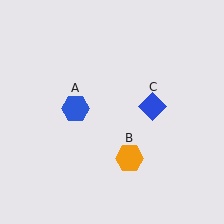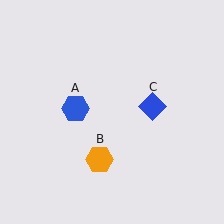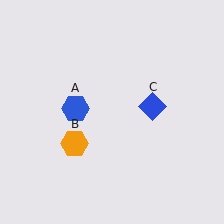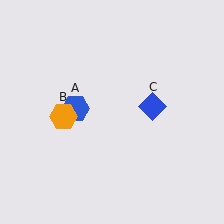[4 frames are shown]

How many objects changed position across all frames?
1 object changed position: orange hexagon (object B).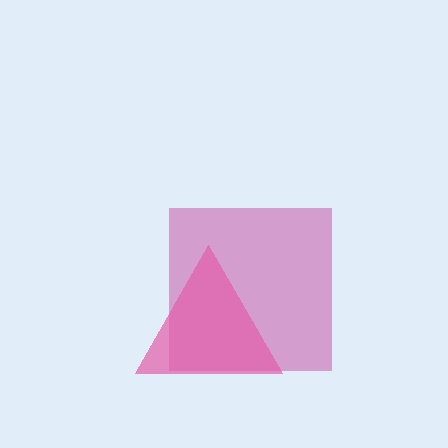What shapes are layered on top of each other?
The layered shapes are: a magenta square, a pink triangle.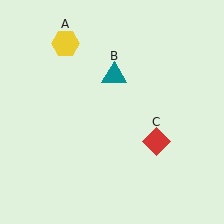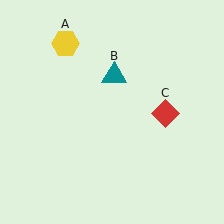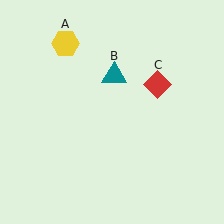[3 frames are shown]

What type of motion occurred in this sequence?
The red diamond (object C) rotated counterclockwise around the center of the scene.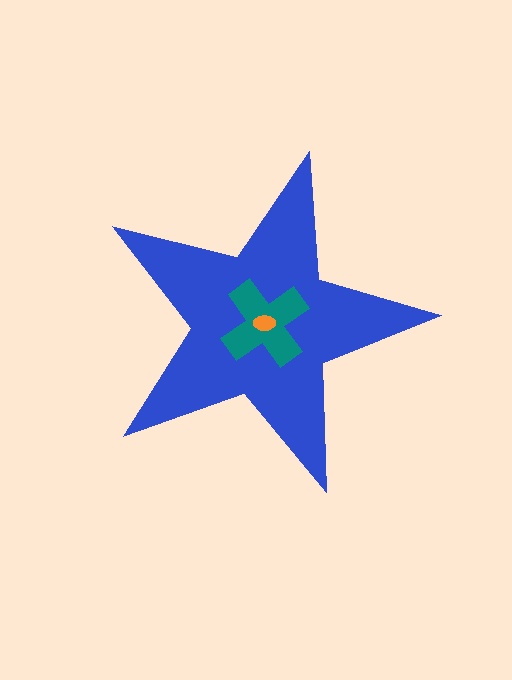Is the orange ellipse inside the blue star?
Yes.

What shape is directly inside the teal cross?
The orange ellipse.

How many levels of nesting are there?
3.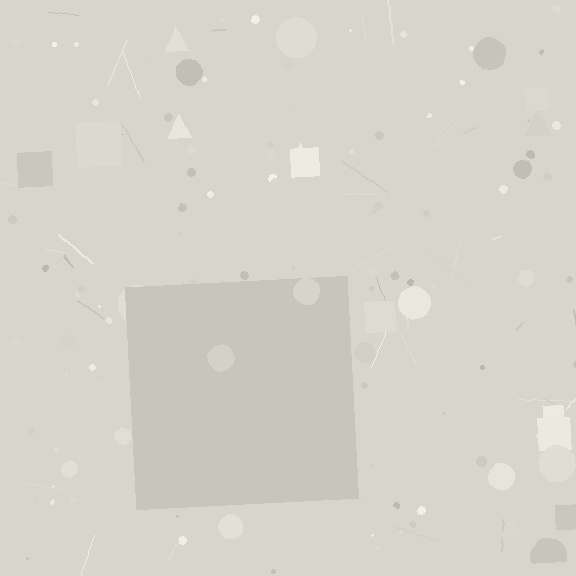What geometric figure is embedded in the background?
A square is embedded in the background.